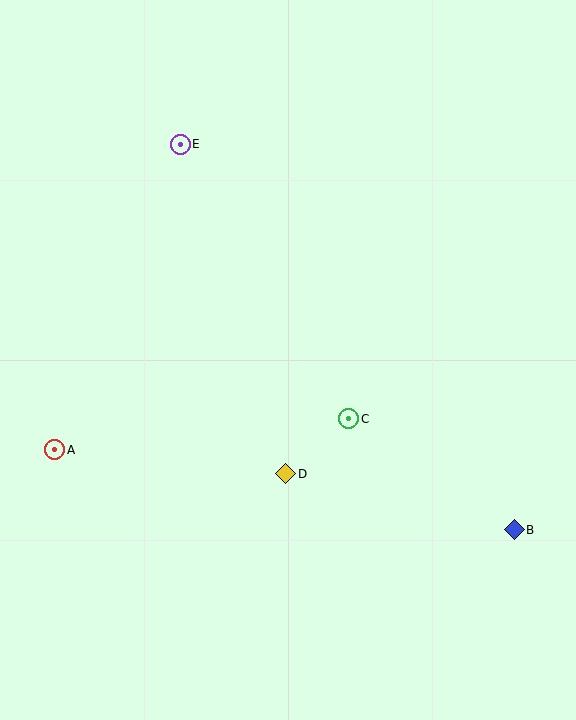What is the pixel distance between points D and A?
The distance between D and A is 232 pixels.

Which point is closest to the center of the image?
Point C at (349, 419) is closest to the center.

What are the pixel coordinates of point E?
Point E is at (180, 144).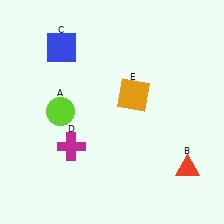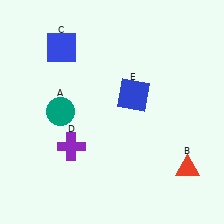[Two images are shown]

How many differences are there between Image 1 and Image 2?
There are 3 differences between the two images.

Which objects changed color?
A changed from lime to teal. D changed from magenta to purple. E changed from orange to blue.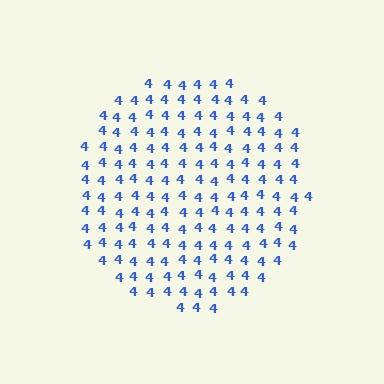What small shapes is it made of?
It is made of small digit 4's.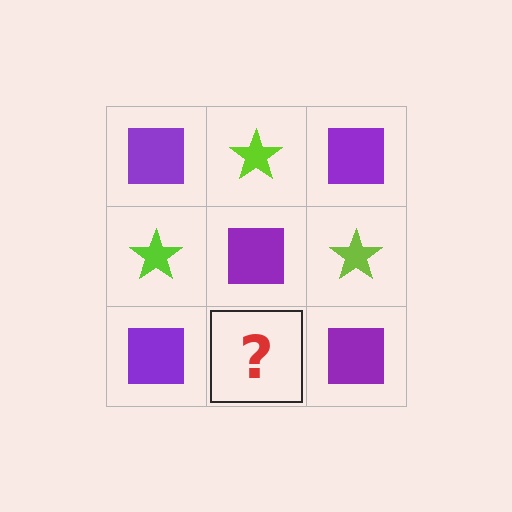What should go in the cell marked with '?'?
The missing cell should contain a lime star.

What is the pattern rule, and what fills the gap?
The rule is that it alternates purple square and lime star in a checkerboard pattern. The gap should be filled with a lime star.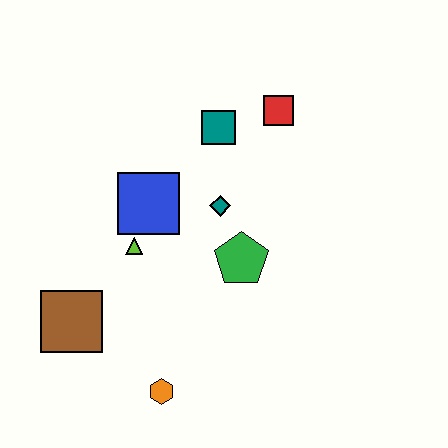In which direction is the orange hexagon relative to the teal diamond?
The orange hexagon is below the teal diamond.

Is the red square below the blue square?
No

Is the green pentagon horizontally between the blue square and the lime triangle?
No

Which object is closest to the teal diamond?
The green pentagon is closest to the teal diamond.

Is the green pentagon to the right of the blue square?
Yes